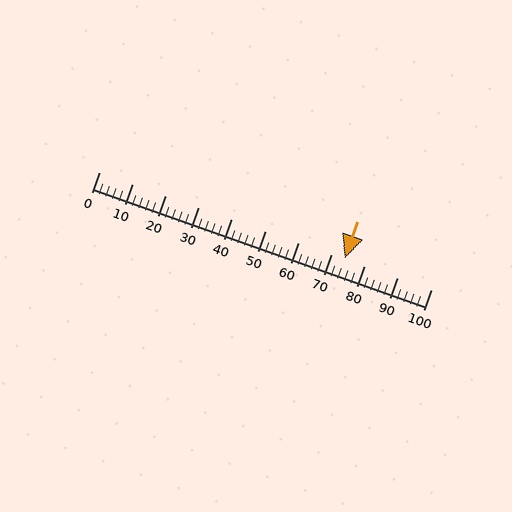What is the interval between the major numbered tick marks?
The major tick marks are spaced 10 units apart.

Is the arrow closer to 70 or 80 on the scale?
The arrow is closer to 70.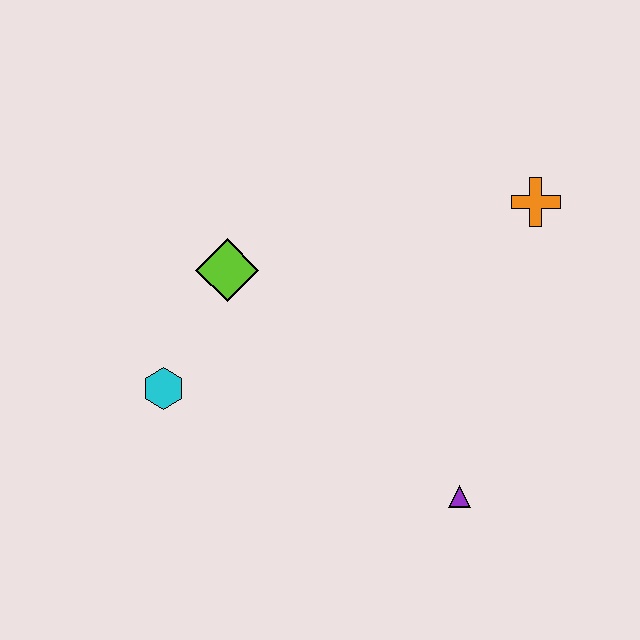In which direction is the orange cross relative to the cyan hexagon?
The orange cross is to the right of the cyan hexagon.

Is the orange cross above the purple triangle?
Yes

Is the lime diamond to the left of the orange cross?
Yes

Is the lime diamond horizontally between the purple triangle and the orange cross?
No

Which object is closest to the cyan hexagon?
The lime diamond is closest to the cyan hexagon.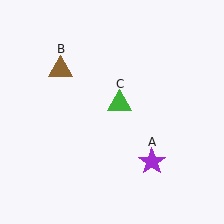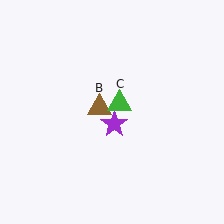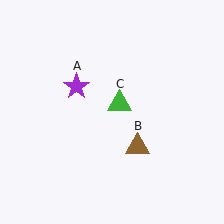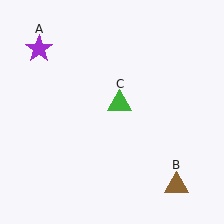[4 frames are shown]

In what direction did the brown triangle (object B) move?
The brown triangle (object B) moved down and to the right.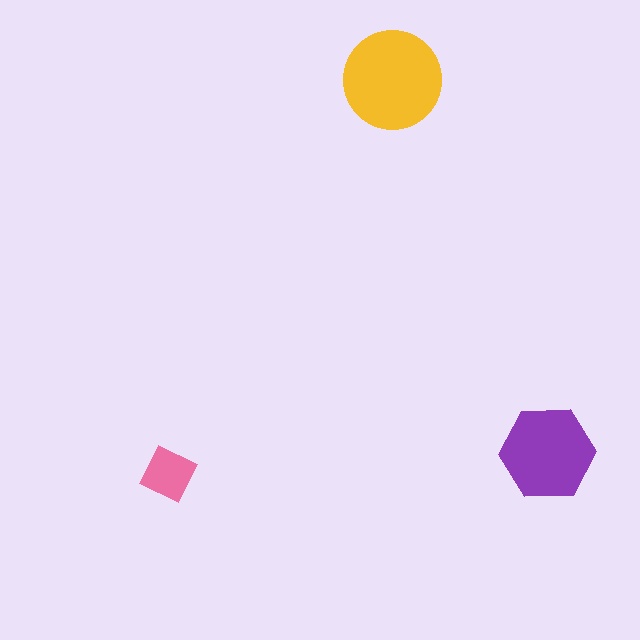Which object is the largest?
The yellow circle.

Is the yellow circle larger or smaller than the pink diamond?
Larger.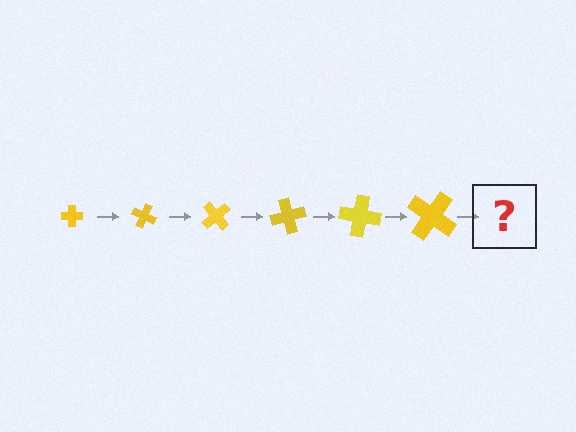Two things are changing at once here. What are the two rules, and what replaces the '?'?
The two rules are that the cross grows larger each step and it rotates 25 degrees each step. The '?' should be a cross, larger than the previous one and rotated 150 degrees from the start.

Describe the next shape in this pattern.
It should be a cross, larger than the previous one and rotated 150 degrees from the start.